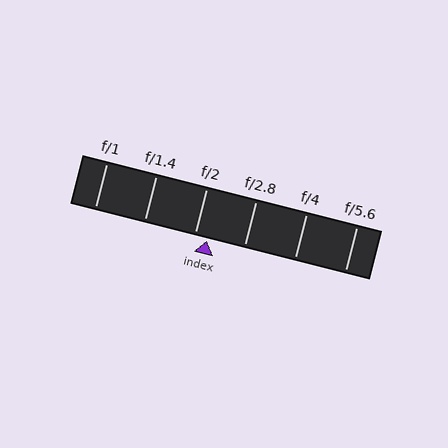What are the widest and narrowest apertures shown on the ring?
The widest aperture shown is f/1 and the narrowest is f/5.6.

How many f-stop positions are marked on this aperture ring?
There are 6 f-stop positions marked.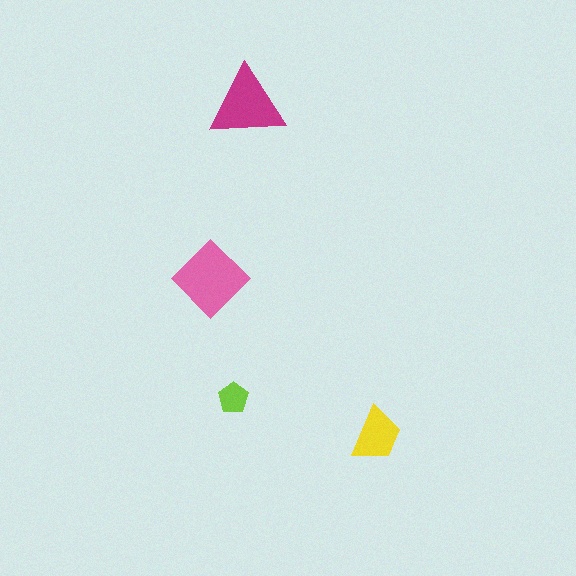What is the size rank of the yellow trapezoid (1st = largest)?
3rd.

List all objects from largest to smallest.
The pink diamond, the magenta triangle, the yellow trapezoid, the lime pentagon.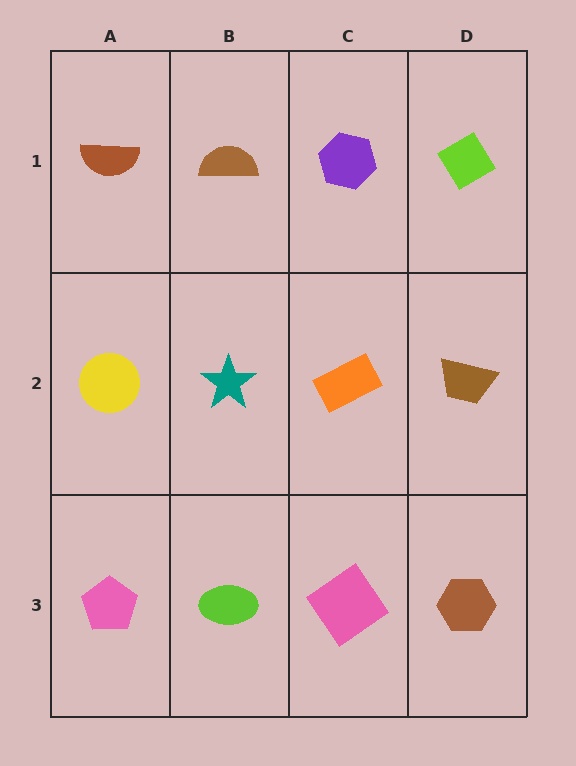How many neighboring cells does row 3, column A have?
2.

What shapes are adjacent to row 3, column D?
A brown trapezoid (row 2, column D), a pink diamond (row 3, column C).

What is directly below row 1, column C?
An orange rectangle.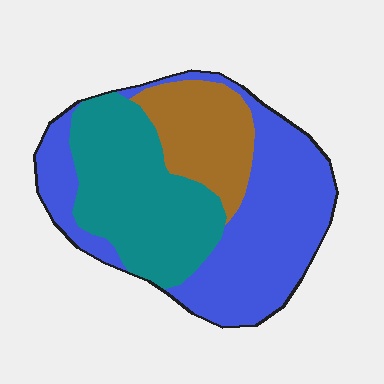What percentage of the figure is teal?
Teal covers roughly 35% of the figure.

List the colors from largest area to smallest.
From largest to smallest: blue, teal, brown.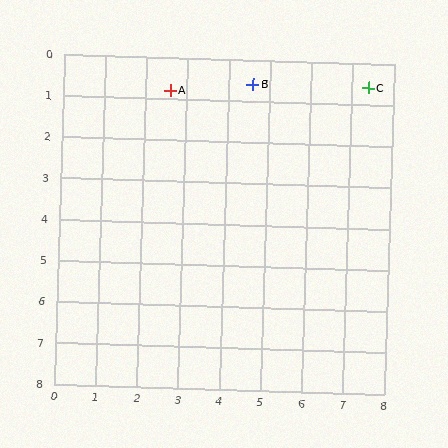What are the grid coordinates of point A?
Point A is at approximately (2.6, 0.8).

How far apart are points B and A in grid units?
Points B and A are about 2.0 grid units apart.